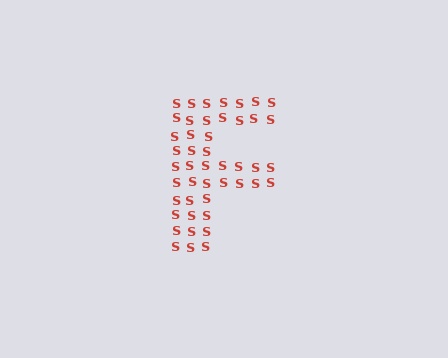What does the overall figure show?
The overall figure shows the letter F.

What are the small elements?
The small elements are letter S's.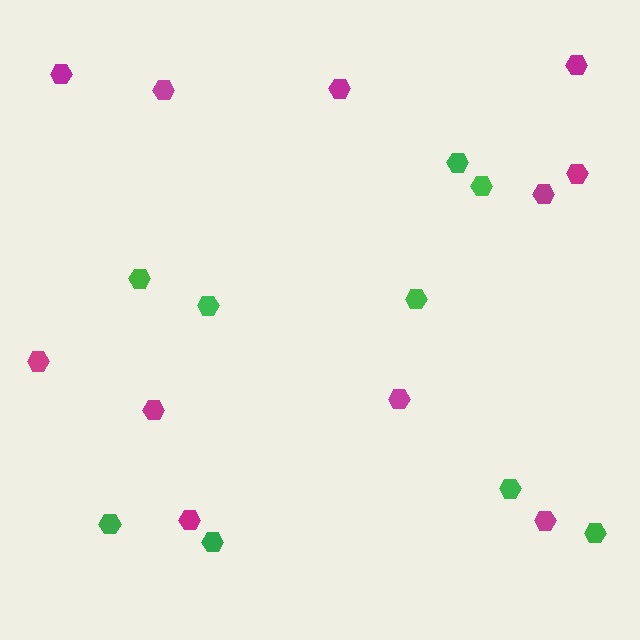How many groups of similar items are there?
There are 2 groups: one group of magenta hexagons (11) and one group of green hexagons (9).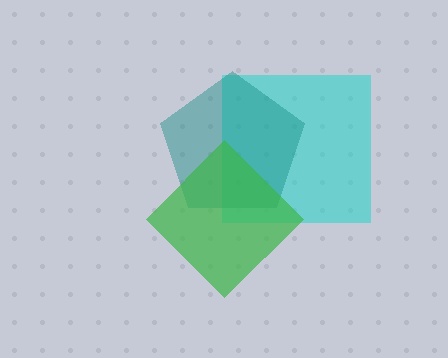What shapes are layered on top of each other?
The layered shapes are: a cyan square, a teal pentagon, a green diamond.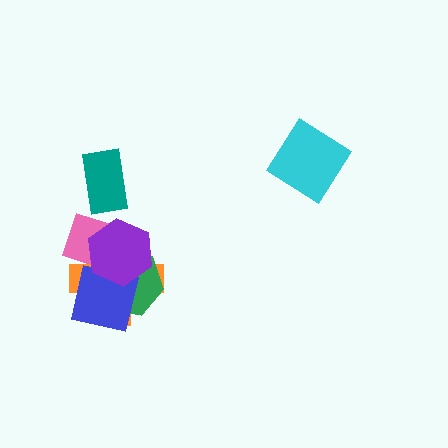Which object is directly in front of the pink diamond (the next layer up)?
The orange cross is directly in front of the pink diamond.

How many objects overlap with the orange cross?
4 objects overlap with the orange cross.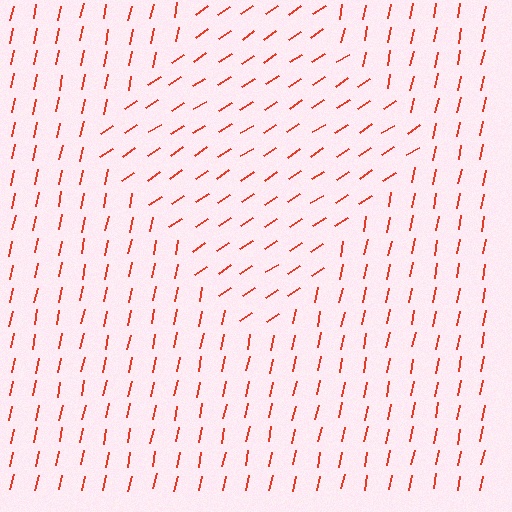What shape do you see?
I see a diamond.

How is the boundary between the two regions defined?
The boundary is defined purely by a change in line orientation (approximately 45 degrees difference). All lines are the same color and thickness.